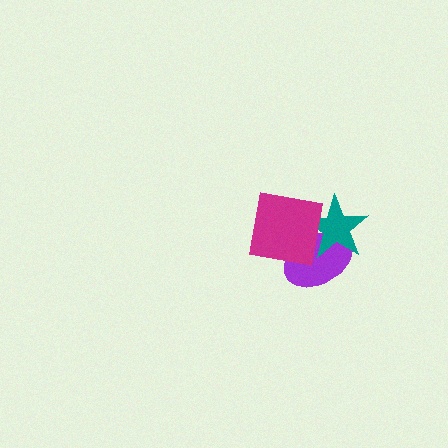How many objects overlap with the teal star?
2 objects overlap with the teal star.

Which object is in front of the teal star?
The magenta square is in front of the teal star.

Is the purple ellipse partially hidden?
Yes, it is partially covered by another shape.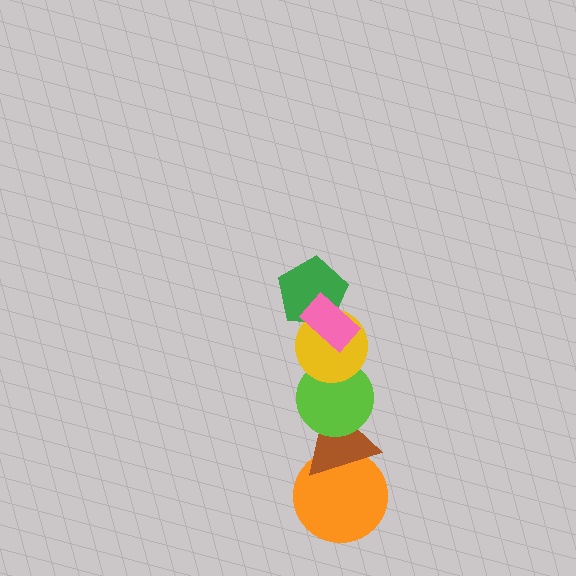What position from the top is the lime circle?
The lime circle is 4th from the top.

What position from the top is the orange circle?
The orange circle is 6th from the top.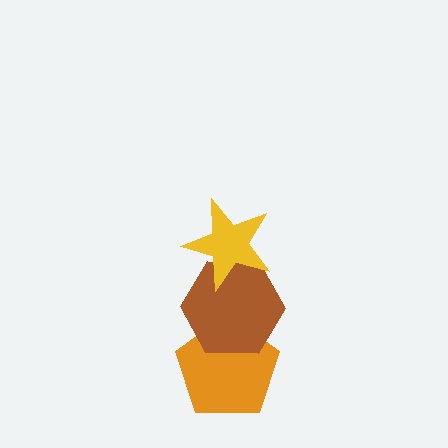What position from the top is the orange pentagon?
The orange pentagon is 3rd from the top.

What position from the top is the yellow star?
The yellow star is 1st from the top.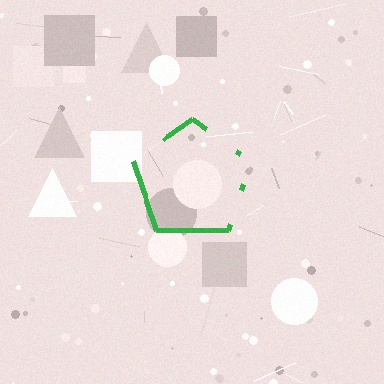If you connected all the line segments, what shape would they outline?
They would outline a pentagon.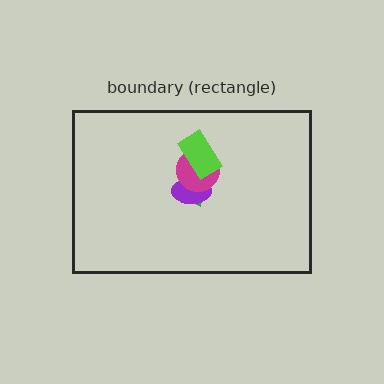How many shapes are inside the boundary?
4 inside, 0 outside.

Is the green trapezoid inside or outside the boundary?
Inside.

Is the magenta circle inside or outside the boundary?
Inside.